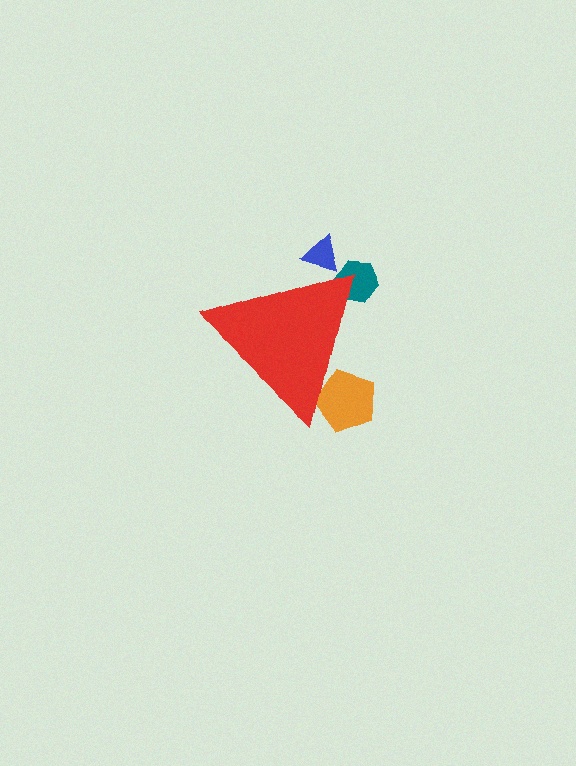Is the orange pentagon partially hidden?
Yes, the orange pentagon is partially hidden behind the red triangle.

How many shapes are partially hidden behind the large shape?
3 shapes are partially hidden.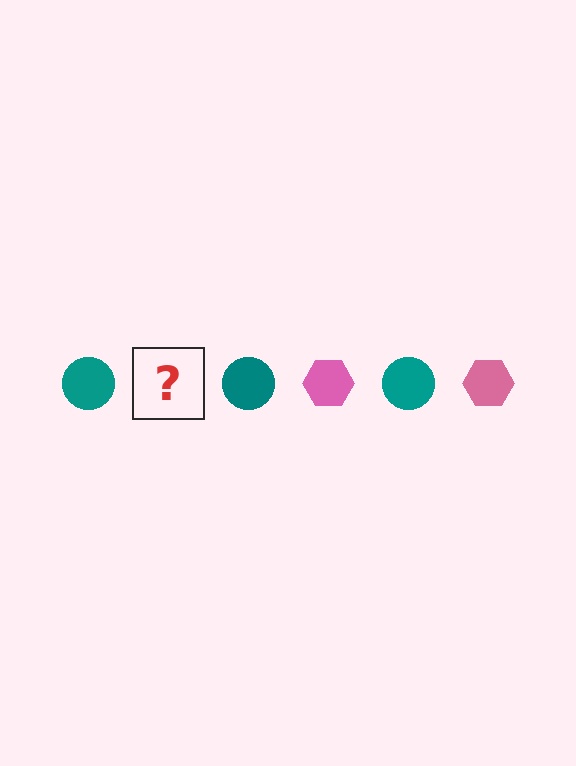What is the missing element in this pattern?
The missing element is a pink hexagon.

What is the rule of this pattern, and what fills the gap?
The rule is that the pattern alternates between teal circle and pink hexagon. The gap should be filled with a pink hexagon.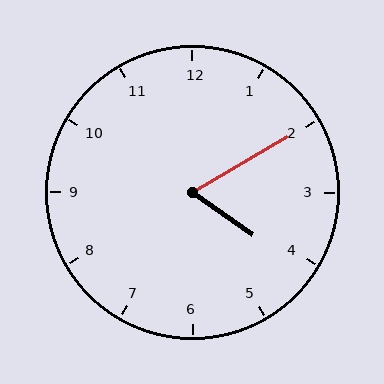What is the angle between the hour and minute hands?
Approximately 65 degrees.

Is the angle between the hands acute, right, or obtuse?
It is acute.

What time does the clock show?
4:10.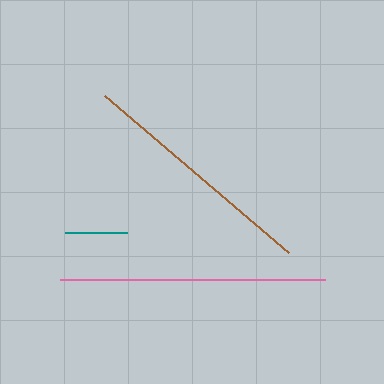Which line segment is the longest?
The pink line is the longest at approximately 265 pixels.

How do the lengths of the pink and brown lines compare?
The pink and brown lines are approximately the same length.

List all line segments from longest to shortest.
From longest to shortest: pink, brown, teal.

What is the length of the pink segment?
The pink segment is approximately 265 pixels long.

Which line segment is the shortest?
The teal line is the shortest at approximately 63 pixels.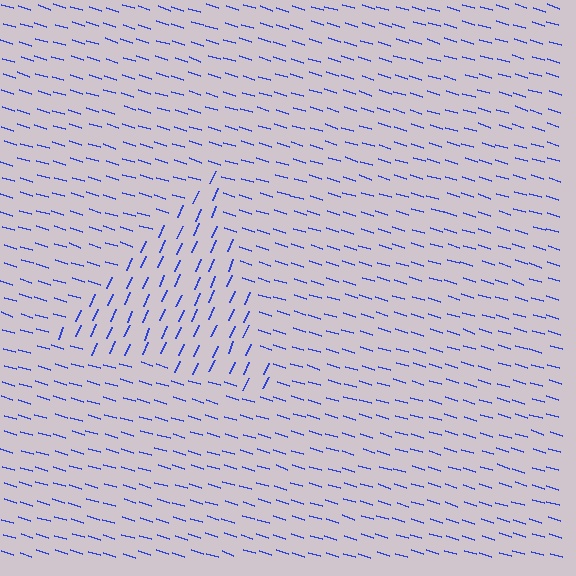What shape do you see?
I see a triangle.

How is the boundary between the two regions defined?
The boundary is defined purely by a change in line orientation (approximately 83 degrees difference). All lines are the same color and thickness.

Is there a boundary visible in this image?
Yes, there is a texture boundary formed by a change in line orientation.